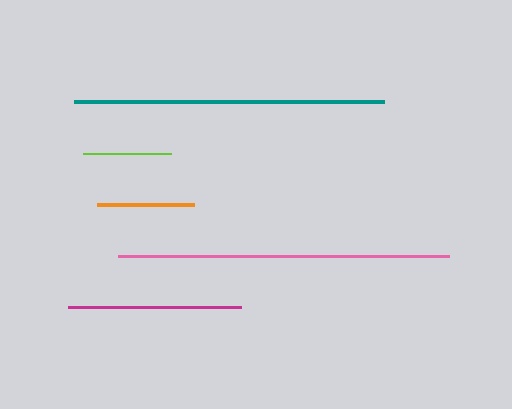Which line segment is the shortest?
The lime line is the shortest at approximately 88 pixels.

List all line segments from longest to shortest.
From longest to shortest: pink, teal, magenta, orange, lime.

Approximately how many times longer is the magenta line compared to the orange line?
The magenta line is approximately 1.8 times the length of the orange line.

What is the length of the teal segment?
The teal segment is approximately 310 pixels long.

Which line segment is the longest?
The pink line is the longest at approximately 331 pixels.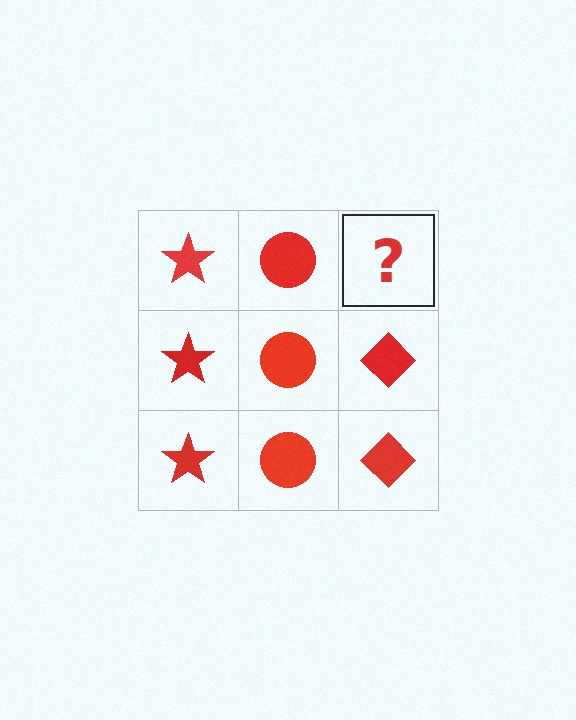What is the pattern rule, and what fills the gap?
The rule is that each column has a consistent shape. The gap should be filled with a red diamond.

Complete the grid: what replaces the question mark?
The question mark should be replaced with a red diamond.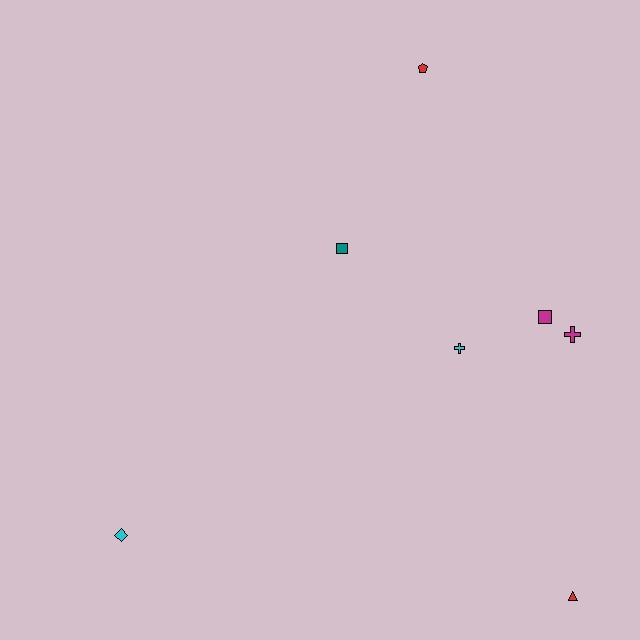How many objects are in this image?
There are 7 objects.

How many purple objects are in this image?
There are no purple objects.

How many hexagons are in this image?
There are no hexagons.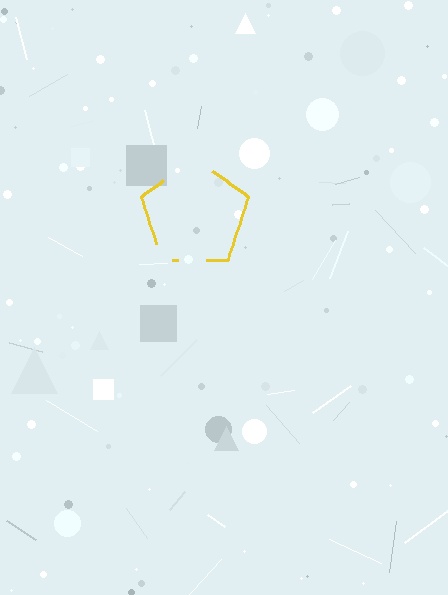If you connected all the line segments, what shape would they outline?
They would outline a pentagon.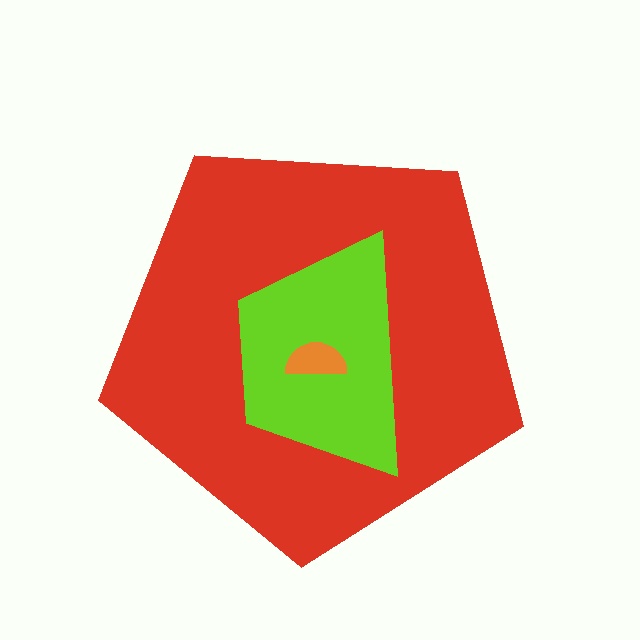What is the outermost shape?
The red pentagon.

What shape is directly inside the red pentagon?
The lime trapezoid.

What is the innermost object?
The orange semicircle.